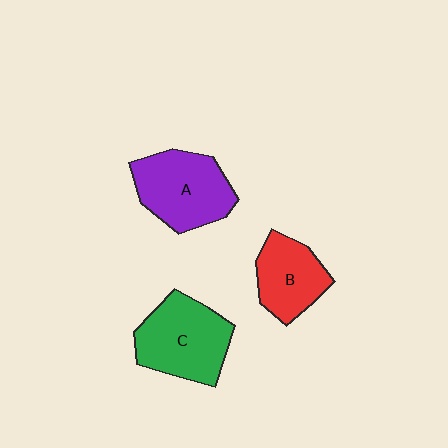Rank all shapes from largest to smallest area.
From largest to smallest: C (green), A (purple), B (red).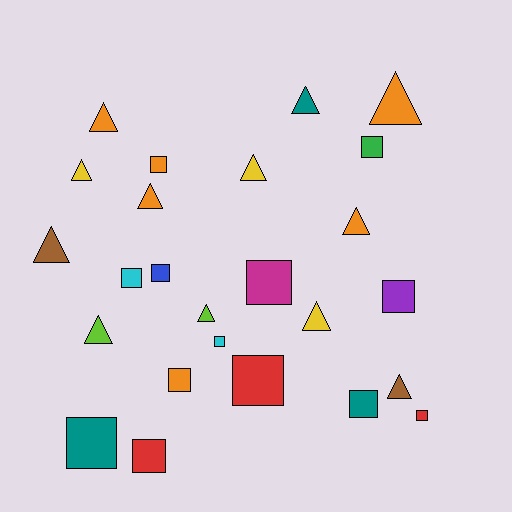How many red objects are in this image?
There are 3 red objects.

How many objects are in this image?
There are 25 objects.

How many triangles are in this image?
There are 12 triangles.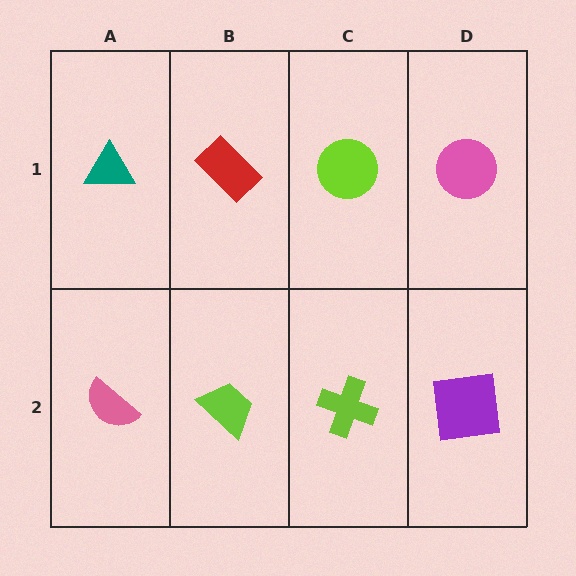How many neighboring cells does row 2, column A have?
2.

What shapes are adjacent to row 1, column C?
A lime cross (row 2, column C), a red rectangle (row 1, column B), a pink circle (row 1, column D).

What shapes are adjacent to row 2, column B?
A red rectangle (row 1, column B), a pink semicircle (row 2, column A), a lime cross (row 2, column C).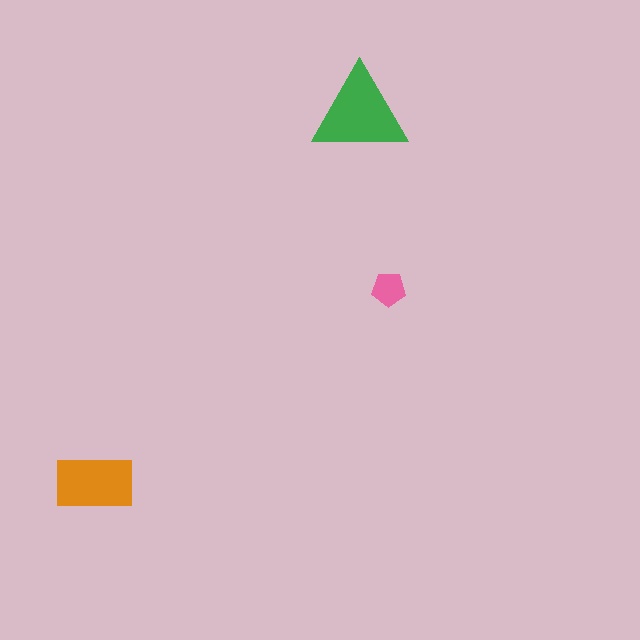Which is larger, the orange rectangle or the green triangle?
The green triangle.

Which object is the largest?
The green triangle.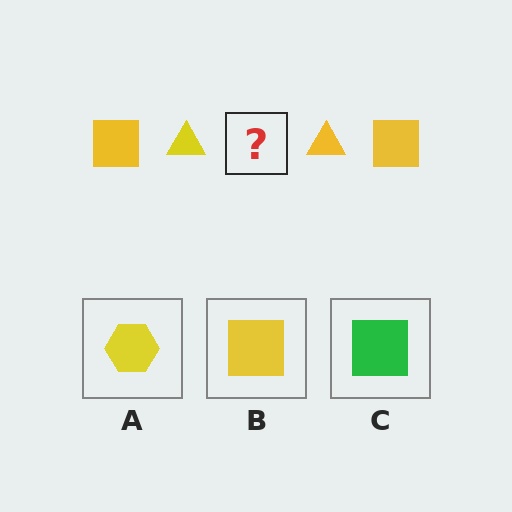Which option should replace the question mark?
Option B.